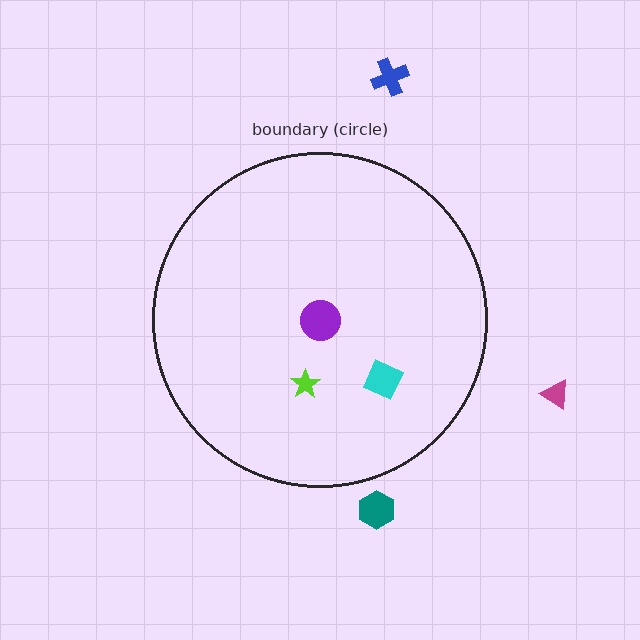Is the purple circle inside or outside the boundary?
Inside.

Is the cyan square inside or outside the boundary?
Inside.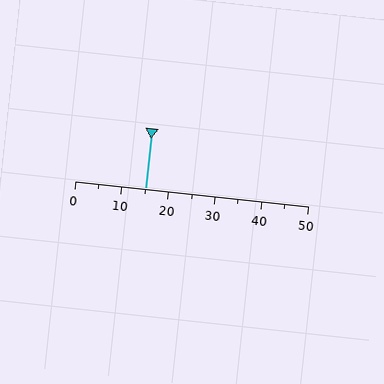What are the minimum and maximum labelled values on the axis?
The axis runs from 0 to 50.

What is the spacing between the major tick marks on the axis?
The major ticks are spaced 10 apart.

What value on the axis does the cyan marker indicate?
The marker indicates approximately 15.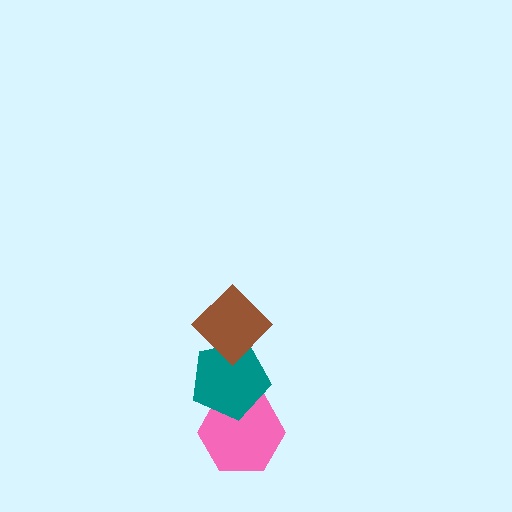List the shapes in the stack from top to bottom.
From top to bottom: the brown diamond, the teal pentagon, the pink hexagon.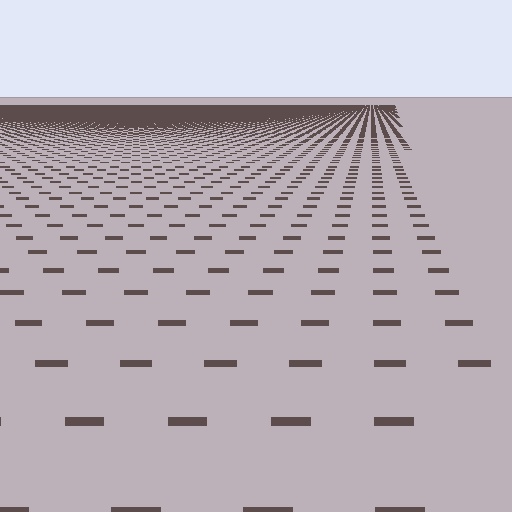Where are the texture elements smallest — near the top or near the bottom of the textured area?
Near the top.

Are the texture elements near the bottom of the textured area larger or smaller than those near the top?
Larger. Near the bottom, elements are closer to the viewer and appear at a bigger on-screen size.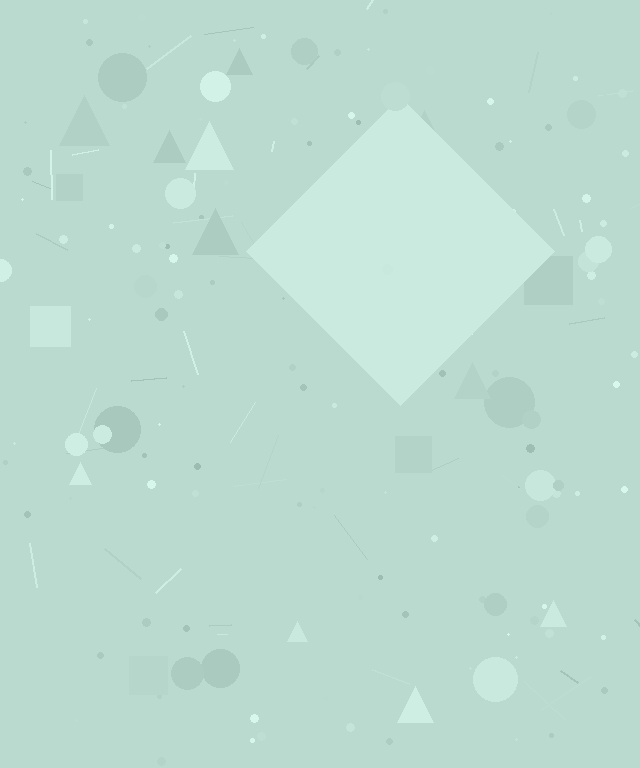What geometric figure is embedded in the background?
A diamond is embedded in the background.